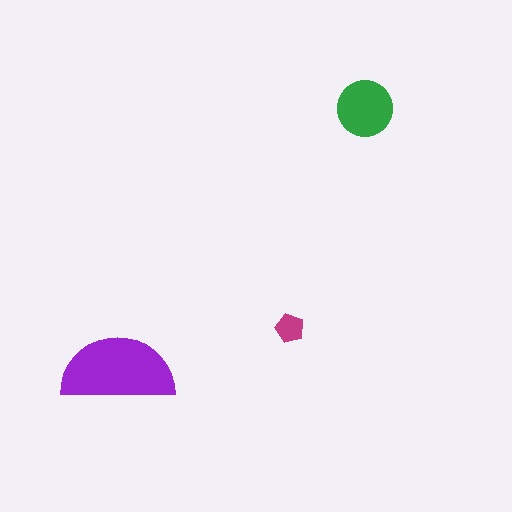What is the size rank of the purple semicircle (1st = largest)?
1st.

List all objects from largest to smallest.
The purple semicircle, the green circle, the magenta pentagon.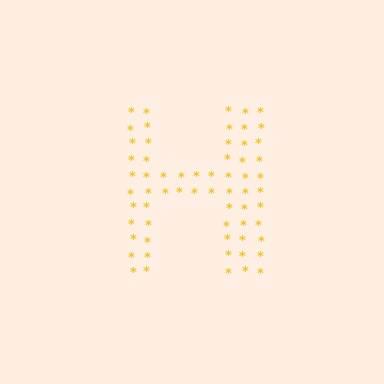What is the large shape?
The large shape is the letter H.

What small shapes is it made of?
It is made of small asterisks.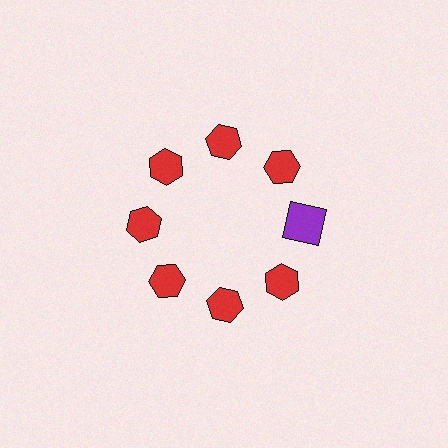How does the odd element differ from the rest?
It differs in both color (purple instead of red) and shape (square instead of hexagon).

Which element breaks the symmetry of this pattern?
The purple square at roughly the 3 o'clock position breaks the symmetry. All other shapes are red hexagons.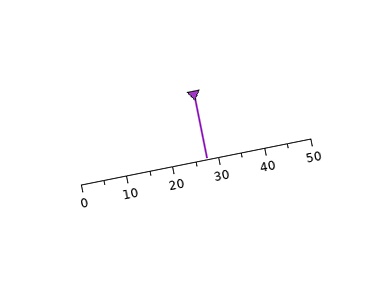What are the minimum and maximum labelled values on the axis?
The axis runs from 0 to 50.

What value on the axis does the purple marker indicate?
The marker indicates approximately 27.5.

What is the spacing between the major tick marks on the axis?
The major ticks are spaced 10 apart.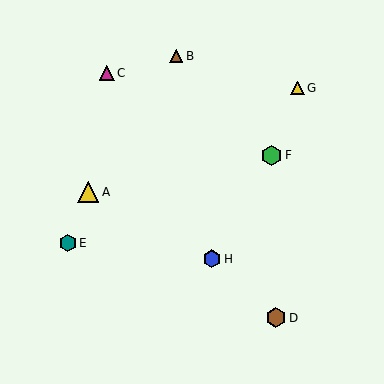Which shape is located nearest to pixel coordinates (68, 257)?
The teal hexagon (labeled E) at (68, 243) is nearest to that location.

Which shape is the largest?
The yellow triangle (labeled A) is the largest.